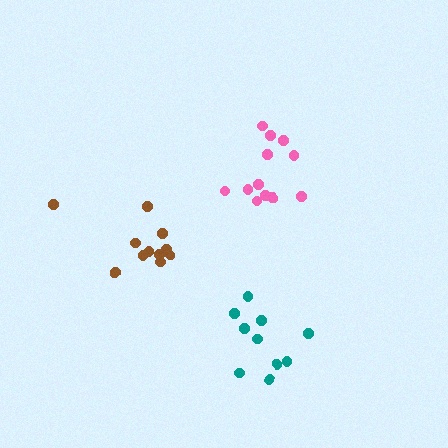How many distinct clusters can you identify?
There are 3 distinct clusters.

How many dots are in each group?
Group 1: 11 dots, Group 2: 10 dots, Group 3: 12 dots (33 total).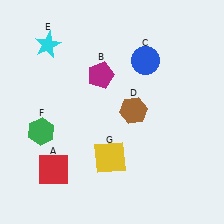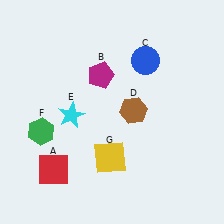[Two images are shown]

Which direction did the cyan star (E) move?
The cyan star (E) moved down.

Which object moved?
The cyan star (E) moved down.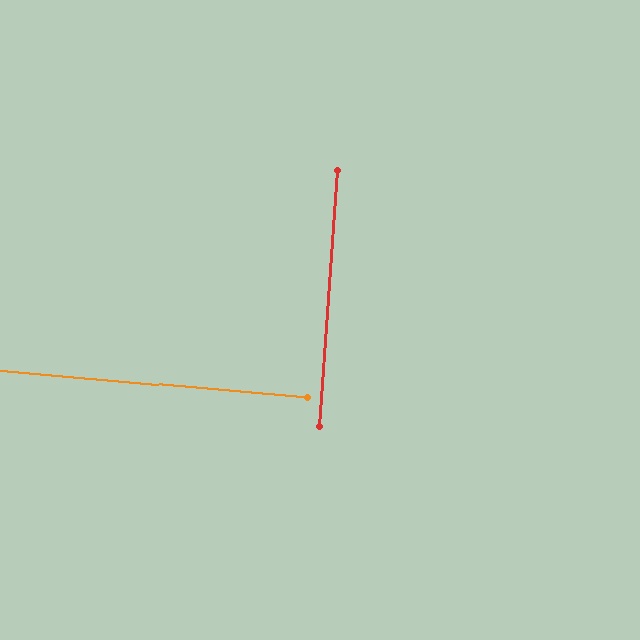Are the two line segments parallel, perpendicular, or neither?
Perpendicular — they meet at approximately 89°.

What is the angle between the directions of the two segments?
Approximately 89 degrees.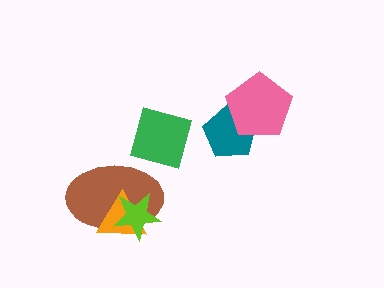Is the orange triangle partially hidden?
Yes, it is partially covered by another shape.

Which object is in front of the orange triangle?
The lime star is in front of the orange triangle.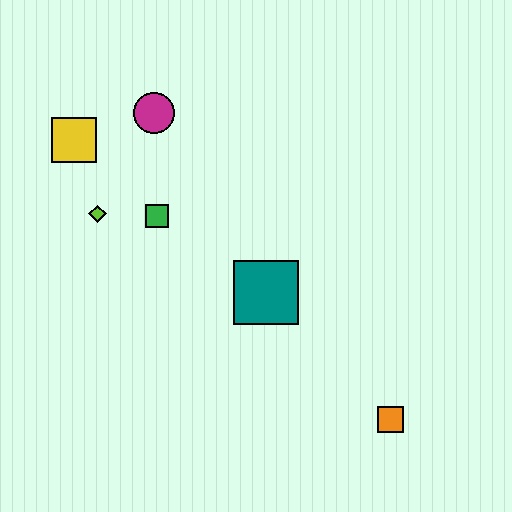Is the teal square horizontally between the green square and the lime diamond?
No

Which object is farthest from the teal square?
The yellow square is farthest from the teal square.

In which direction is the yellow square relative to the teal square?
The yellow square is to the left of the teal square.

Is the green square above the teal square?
Yes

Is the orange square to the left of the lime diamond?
No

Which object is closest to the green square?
The lime diamond is closest to the green square.